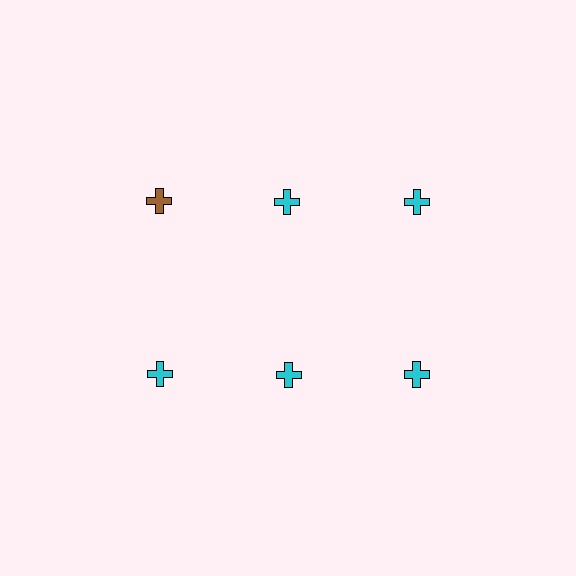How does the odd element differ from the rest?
It has a different color: brown instead of cyan.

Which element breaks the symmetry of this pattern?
The brown cross in the top row, leftmost column breaks the symmetry. All other shapes are cyan crosses.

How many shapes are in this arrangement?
There are 6 shapes arranged in a grid pattern.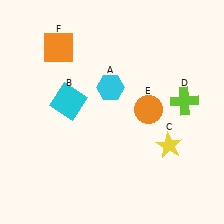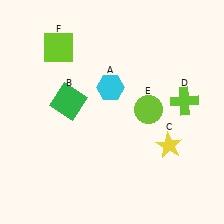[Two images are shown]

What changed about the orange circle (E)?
In Image 1, E is orange. In Image 2, it changed to lime.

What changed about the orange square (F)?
In Image 1, F is orange. In Image 2, it changed to lime.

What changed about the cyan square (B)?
In Image 1, B is cyan. In Image 2, it changed to green.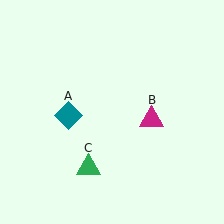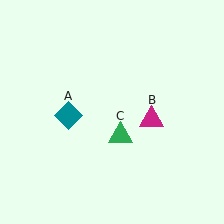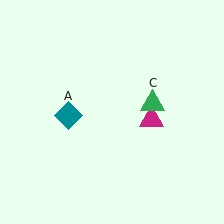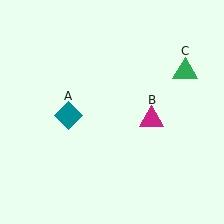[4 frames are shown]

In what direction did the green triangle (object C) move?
The green triangle (object C) moved up and to the right.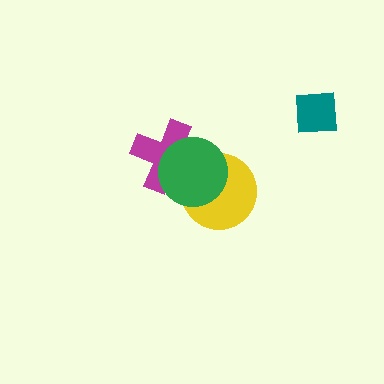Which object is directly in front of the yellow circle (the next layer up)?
The magenta cross is directly in front of the yellow circle.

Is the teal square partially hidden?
No, no other shape covers it.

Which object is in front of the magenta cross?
The green circle is in front of the magenta cross.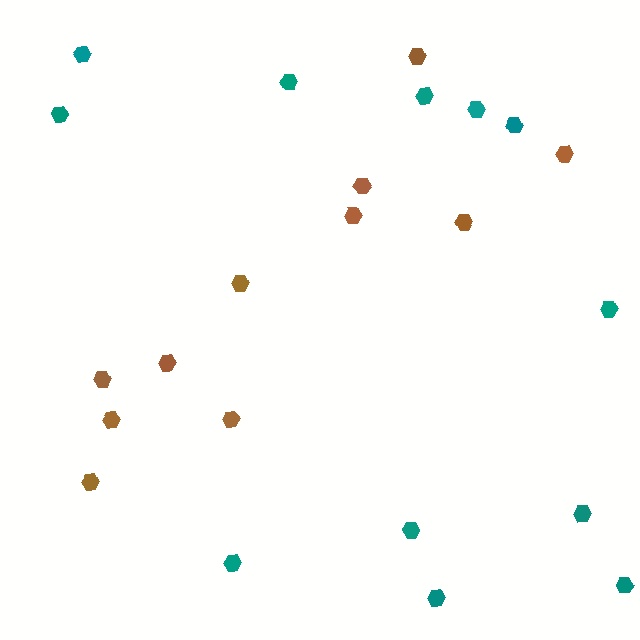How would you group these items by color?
There are 2 groups: one group of brown hexagons (11) and one group of teal hexagons (12).